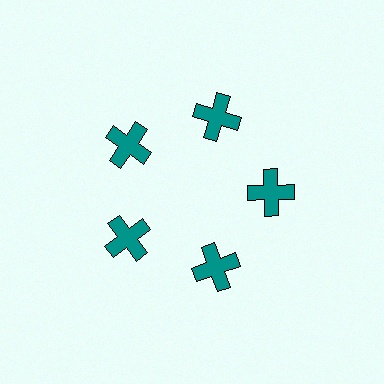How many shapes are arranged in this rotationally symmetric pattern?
There are 5 shapes, arranged in 5 groups of 1.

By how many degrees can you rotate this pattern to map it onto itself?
The pattern maps onto itself every 72 degrees of rotation.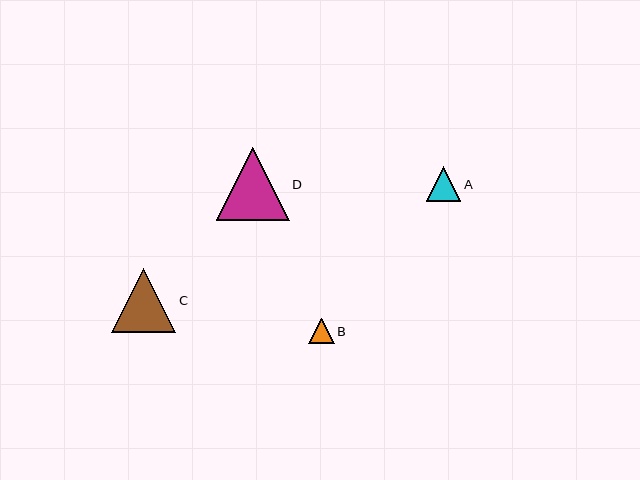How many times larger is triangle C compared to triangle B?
Triangle C is approximately 2.5 times the size of triangle B.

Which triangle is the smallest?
Triangle B is the smallest with a size of approximately 25 pixels.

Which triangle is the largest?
Triangle D is the largest with a size of approximately 73 pixels.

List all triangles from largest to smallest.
From largest to smallest: D, C, A, B.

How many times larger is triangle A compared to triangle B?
Triangle A is approximately 1.4 times the size of triangle B.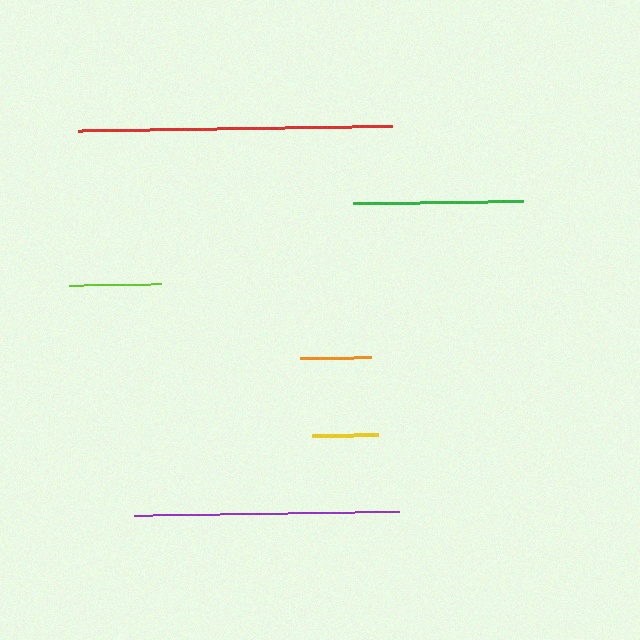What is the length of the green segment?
The green segment is approximately 170 pixels long.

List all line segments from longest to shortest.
From longest to shortest: red, purple, green, lime, orange, yellow.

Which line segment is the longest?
The red line is the longest at approximately 314 pixels.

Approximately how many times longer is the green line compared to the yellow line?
The green line is approximately 2.6 times the length of the yellow line.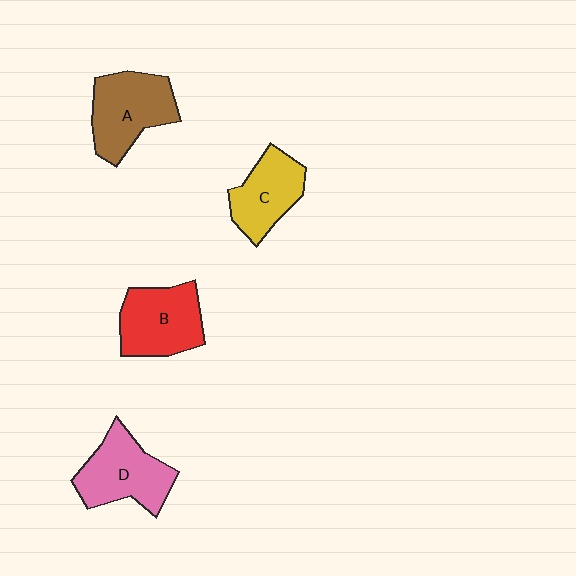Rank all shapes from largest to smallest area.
From largest to smallest: A (brown), D (pink), B (red), C (yellow).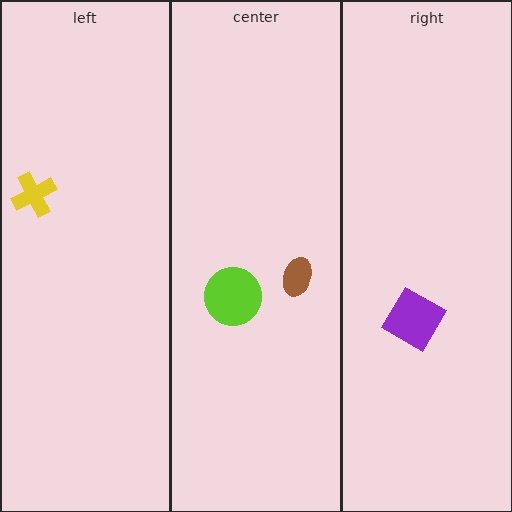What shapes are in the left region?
The yellow cross.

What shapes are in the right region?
The purple diamond.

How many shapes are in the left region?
1.